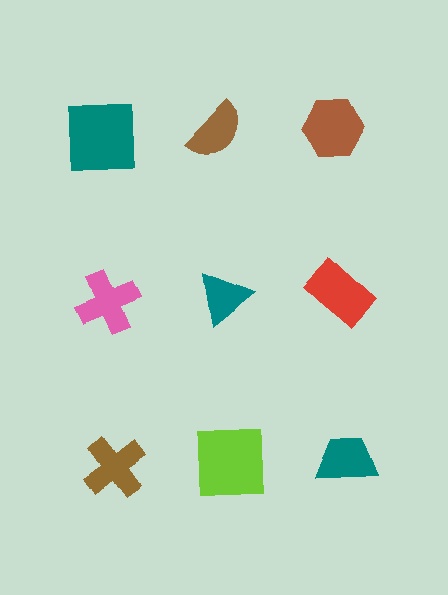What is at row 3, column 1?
A brown cross.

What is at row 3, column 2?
A lime square.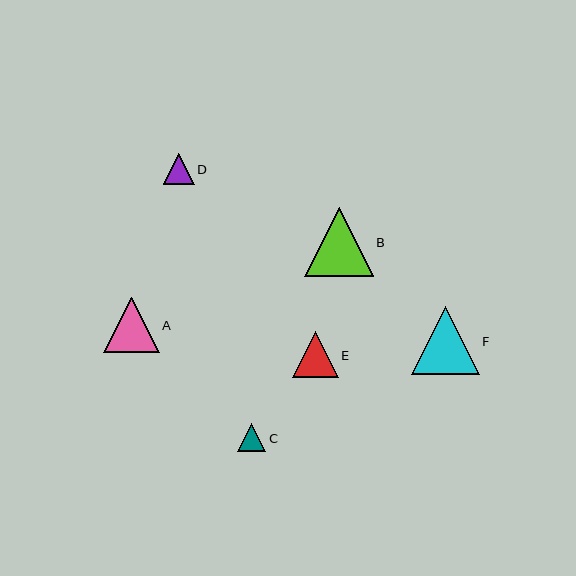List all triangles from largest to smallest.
From largest to smallest: B, F, A, E, D, C.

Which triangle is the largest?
Triangle B is the largest with a size of approximately 69 pixels.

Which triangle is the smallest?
Triangle C is the smallest with a size of approximately 28 pixels.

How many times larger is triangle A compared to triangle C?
Triangle A is approximately 2.0 times the size of triangle C.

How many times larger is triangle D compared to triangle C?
Triangle D is approximately 1.1 times the size of triangle C.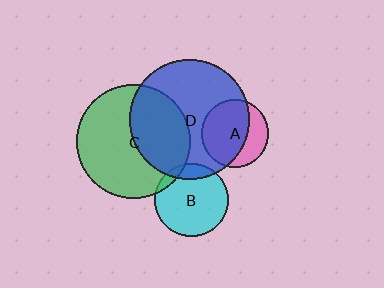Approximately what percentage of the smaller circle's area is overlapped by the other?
Approximately 70%.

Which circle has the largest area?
Circle D (blue).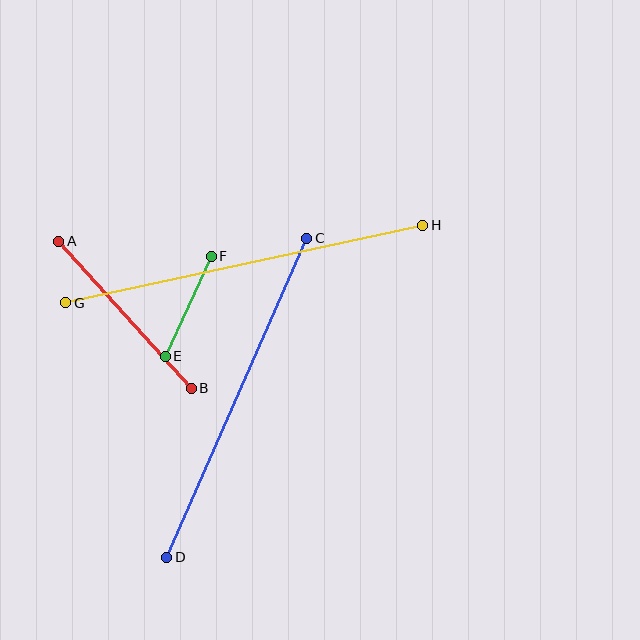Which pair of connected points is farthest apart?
Points G and H are farthest apart.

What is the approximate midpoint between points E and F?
The midpoint is at approximately (188, 306) pixels.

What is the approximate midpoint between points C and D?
The midpoint is at approximately (237, 398) pixels.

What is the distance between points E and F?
The distance is approximately 110 pixels.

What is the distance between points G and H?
The distance is approximately 366 pixels.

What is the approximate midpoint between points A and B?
The midpoint is at approximately (125, 315) pixels.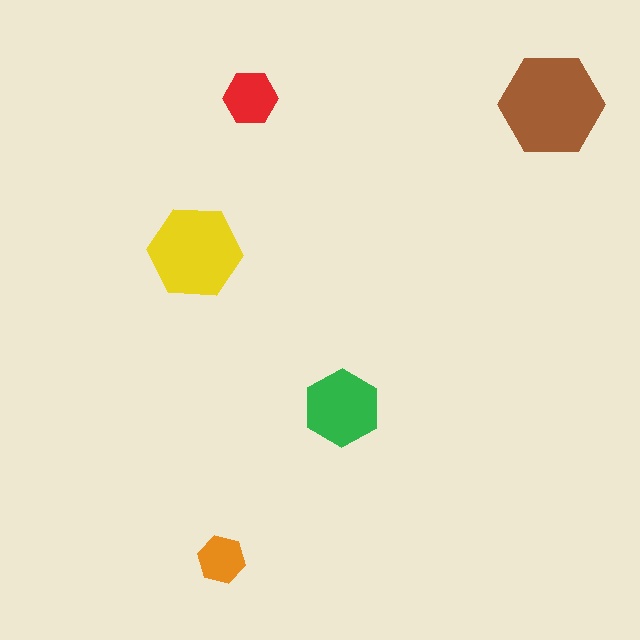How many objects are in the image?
There are 5 objects in the image.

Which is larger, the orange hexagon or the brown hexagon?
The brown one.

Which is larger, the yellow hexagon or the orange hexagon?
The yellow one.